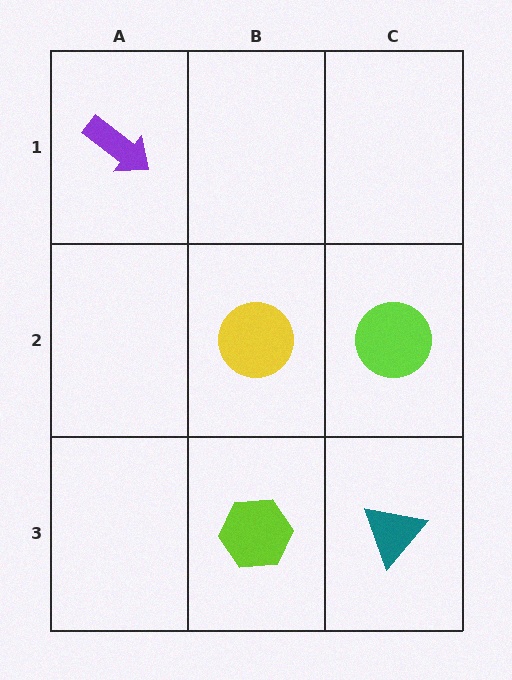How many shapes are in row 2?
2 shapes.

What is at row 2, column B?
A yellow circle.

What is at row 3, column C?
A teal triangle.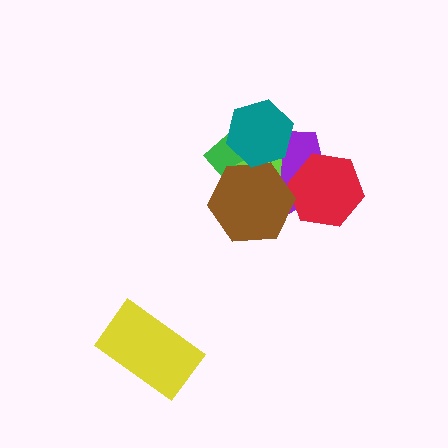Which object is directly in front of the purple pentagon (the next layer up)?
The lime triangle is directly in front of the purple pentagon.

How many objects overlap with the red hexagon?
1 object overlaps with the red hexagon.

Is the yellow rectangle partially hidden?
No, no other shape covers it.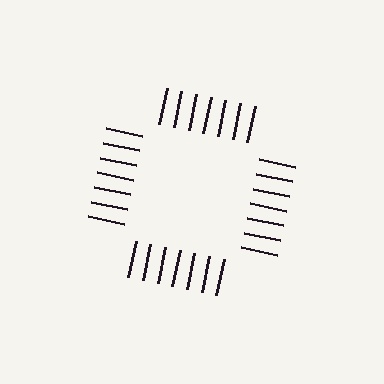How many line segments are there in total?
28 — 7 along each of the 4 edges.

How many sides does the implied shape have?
4 sides — the line-ends trace a square.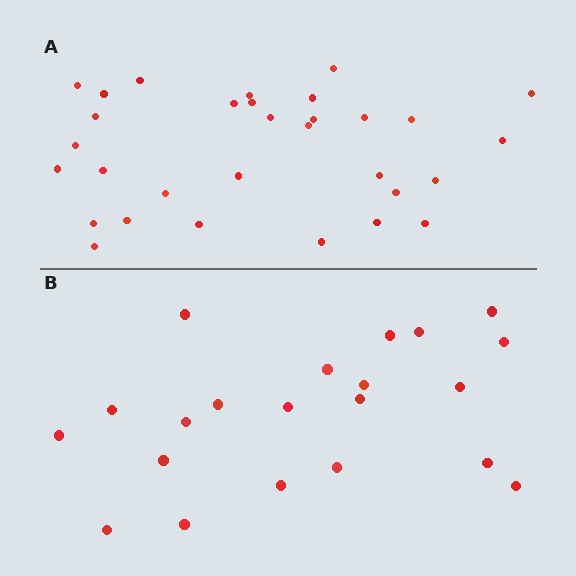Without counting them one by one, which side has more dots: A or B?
Region A (the top region) has more dots.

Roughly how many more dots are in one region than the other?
Region A has roughly 10 or so more dots than region B.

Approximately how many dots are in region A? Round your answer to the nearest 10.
About 30 dots. (The exact count is 31, which rounds to 30.)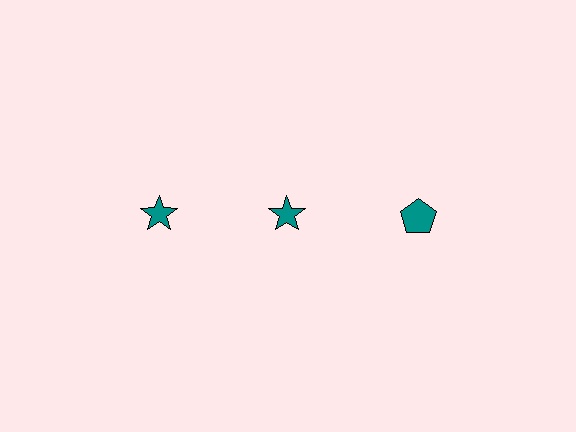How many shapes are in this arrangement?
There are 3 shapes arranged in a grid pattern.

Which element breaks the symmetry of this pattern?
The teal pentagon in the top row, center column breaks the symmetry. All other shapes are teal stars.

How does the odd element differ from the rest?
It has a different shape: pentagon instead of star.